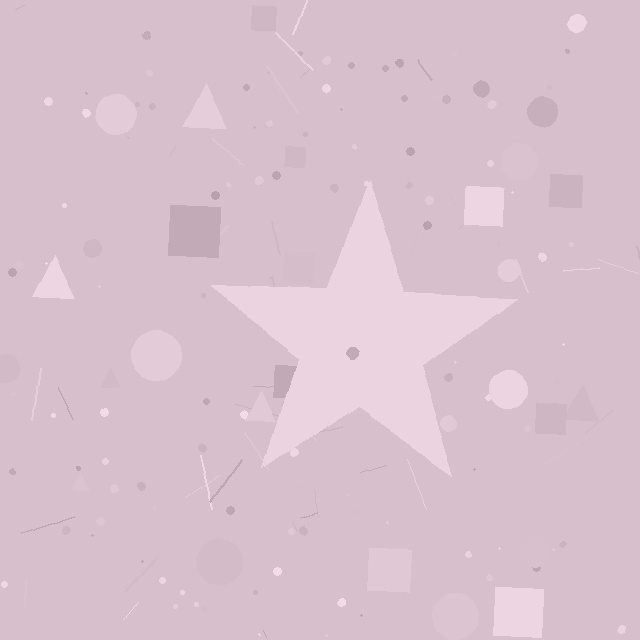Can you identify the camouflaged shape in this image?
The camouflaged shape is a star.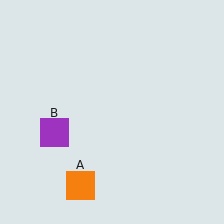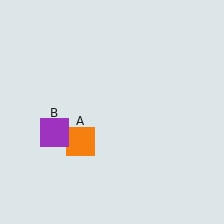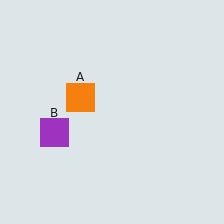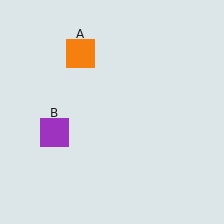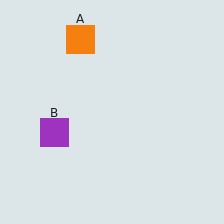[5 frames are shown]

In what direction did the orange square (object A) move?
The orange square (object A) moved up.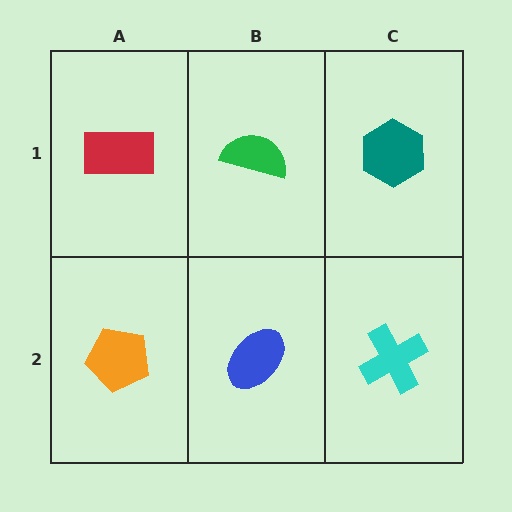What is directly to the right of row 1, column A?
A green semicircle.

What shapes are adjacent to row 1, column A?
An orange pentagon (row 2, column A), a green semicircle (row 1, column B).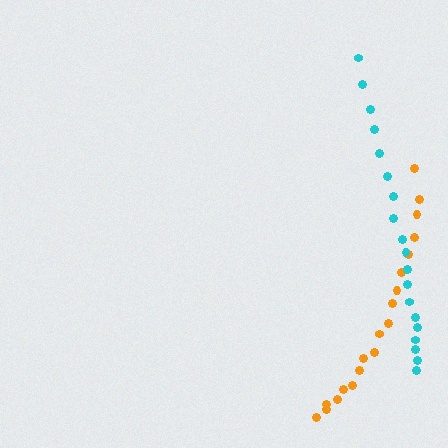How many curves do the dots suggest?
There are 2 distinct paths.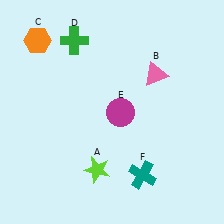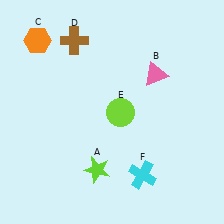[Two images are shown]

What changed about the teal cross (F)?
In Image 1, F is teal. In Image 2, it changed to cyan.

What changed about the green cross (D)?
In Image 1, D is green. In Image 2, it changed to brown.